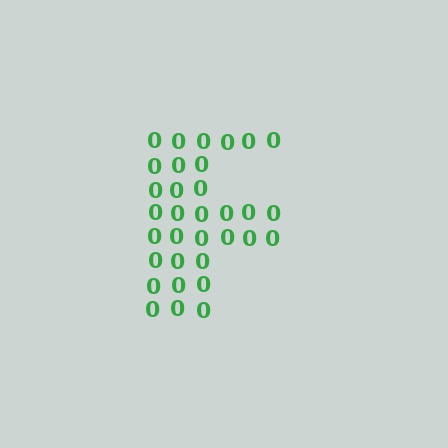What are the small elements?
The small elements are digit 0's.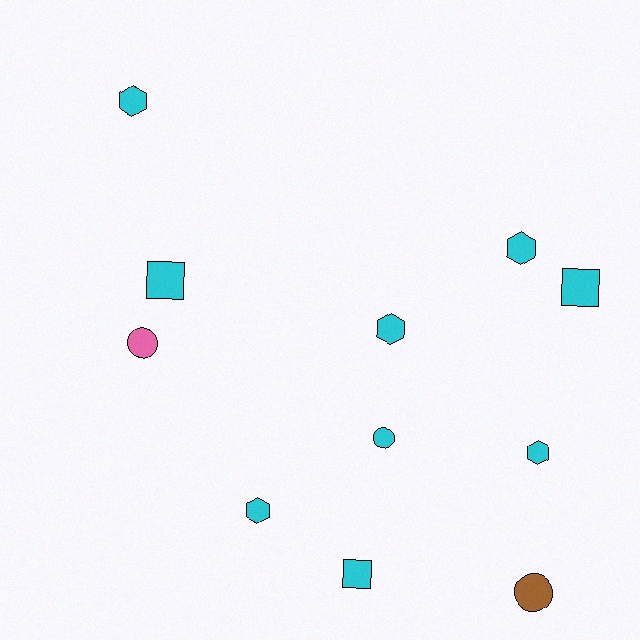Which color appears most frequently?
Cyan, with 9 objects.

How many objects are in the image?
There are 11 objects.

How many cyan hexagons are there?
There are 5 cyan hexagons.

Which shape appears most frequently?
Hexagon, with 5 objects.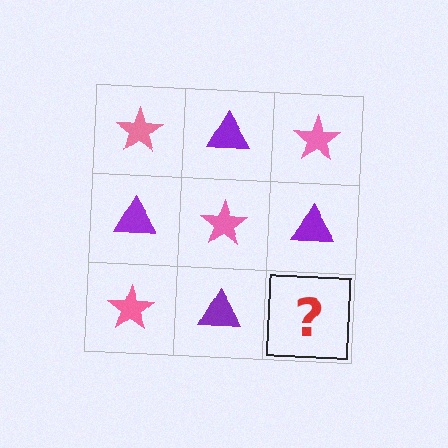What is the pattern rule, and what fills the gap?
The rule is that it alternates pink star and purple triangle in a checkerboard pattern. The gap should be filled with a pink star.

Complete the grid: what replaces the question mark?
The question mark should be replaced with a pink star.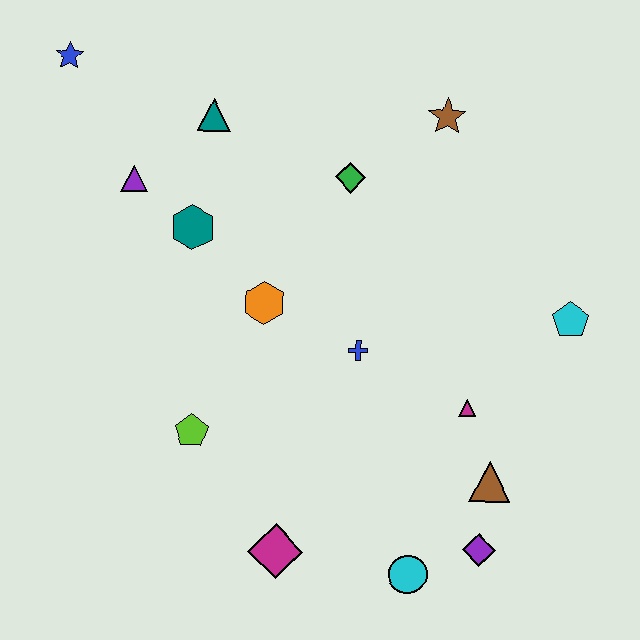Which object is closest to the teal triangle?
The purple triangle is closest to the teal triangle.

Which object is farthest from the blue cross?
The blue star is farthest from the blue cross.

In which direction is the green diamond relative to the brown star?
The green diamond is to the left of the brown star.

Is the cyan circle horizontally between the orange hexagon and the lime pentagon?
No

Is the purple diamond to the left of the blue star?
No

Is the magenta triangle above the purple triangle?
No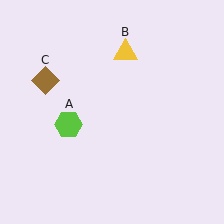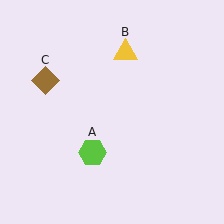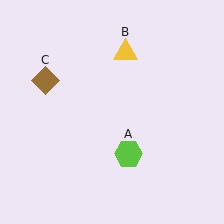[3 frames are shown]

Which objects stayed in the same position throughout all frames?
Yellow triangle (object B) and brown diamond (object C) remained stationary.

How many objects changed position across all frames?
1 object changed position: lime hexagon (object A).